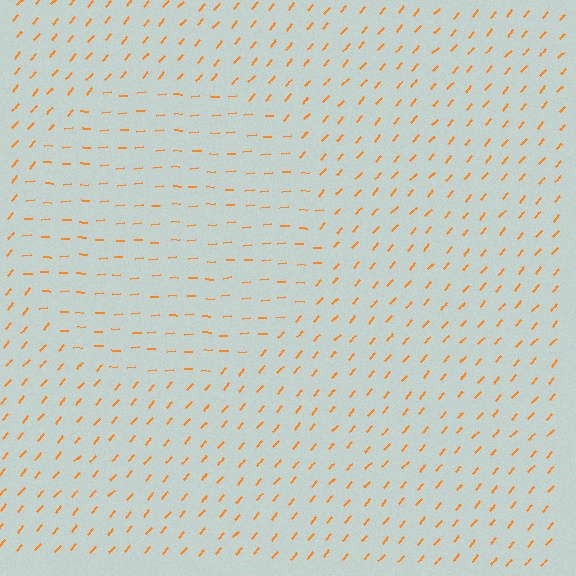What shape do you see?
I see a circle.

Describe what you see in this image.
The image is filled with small orange line segments. A circle region in the image has lines oriented differently from the surrounding lines, creating a visible texture boundary.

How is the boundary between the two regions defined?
The boundary is defined purely by a change in line orientation (approximately 45 degrees difference). All lines are the same color and thickness.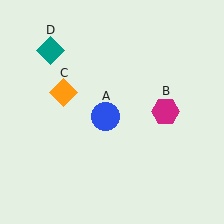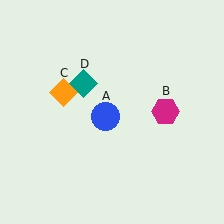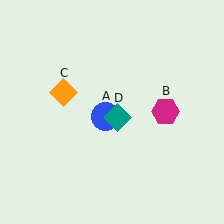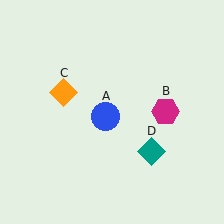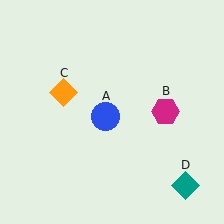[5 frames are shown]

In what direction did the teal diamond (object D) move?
The teal diamond (object D) moved down and to the right.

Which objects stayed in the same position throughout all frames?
Blue circle (object A) and magenta hexagon (object B) and orange diamond (object C) remained stationary.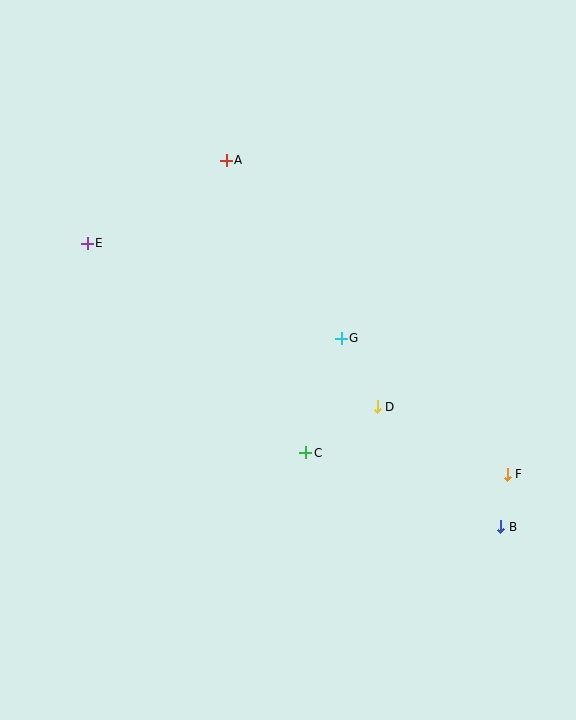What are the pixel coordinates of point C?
Point C is at (306, 453).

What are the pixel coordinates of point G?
Point G is at (341, 338).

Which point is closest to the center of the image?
Point G at (341, 338) is closest to the center.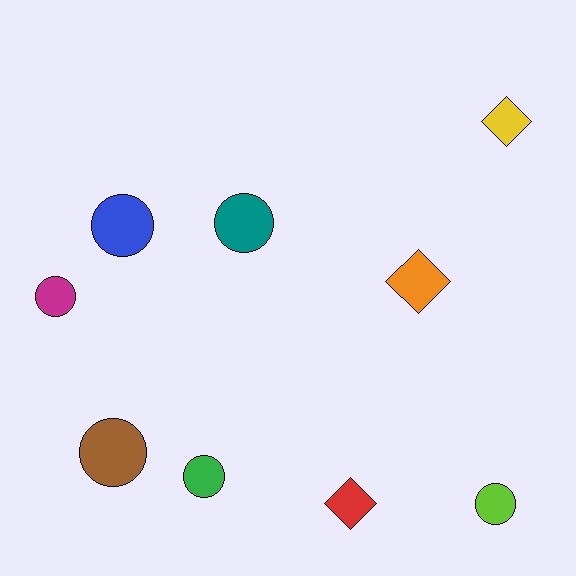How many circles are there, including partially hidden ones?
There are 6 circles.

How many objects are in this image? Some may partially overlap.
There are 9 objects.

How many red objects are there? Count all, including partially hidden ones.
There is 1 red object.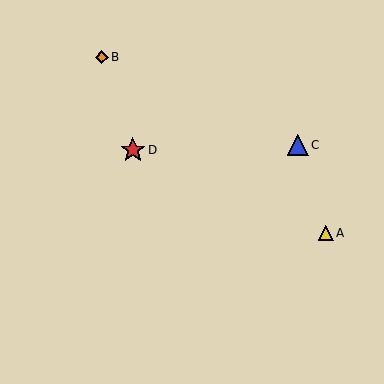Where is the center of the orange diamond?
The center of the orange diamond is at (102, 57).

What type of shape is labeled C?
Shape C is a blue triangle.